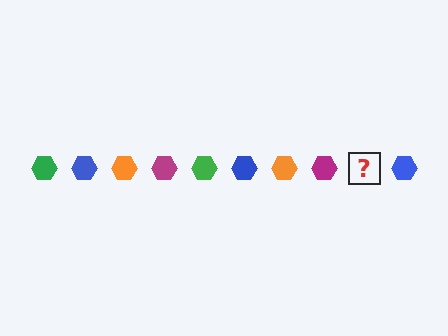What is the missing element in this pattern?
The missing element is a green hexagon.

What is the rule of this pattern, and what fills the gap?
The rule is that the pattern cycles through green, blue, orange, magenta hexagons. The gap should be filled with a green hexagon.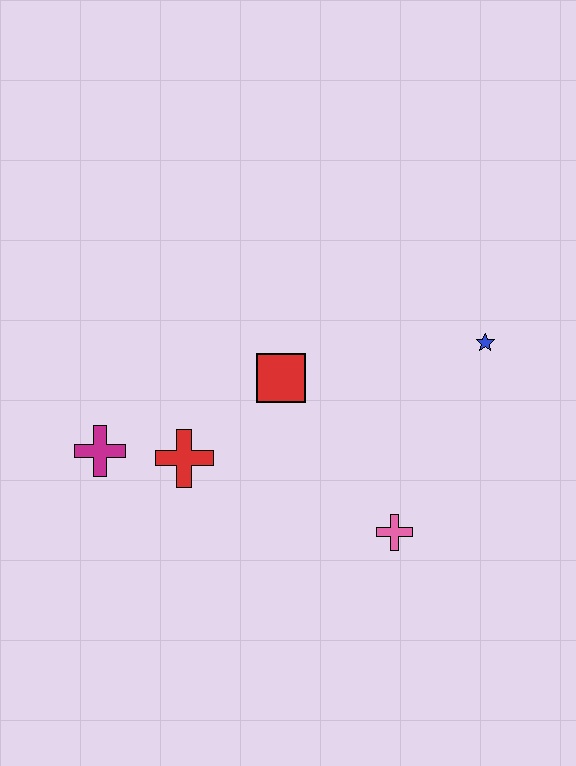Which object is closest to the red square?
The red cross is closest to the red square.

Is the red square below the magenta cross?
No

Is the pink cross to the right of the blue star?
No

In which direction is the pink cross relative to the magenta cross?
The pink cross is to the right of the magenta cross.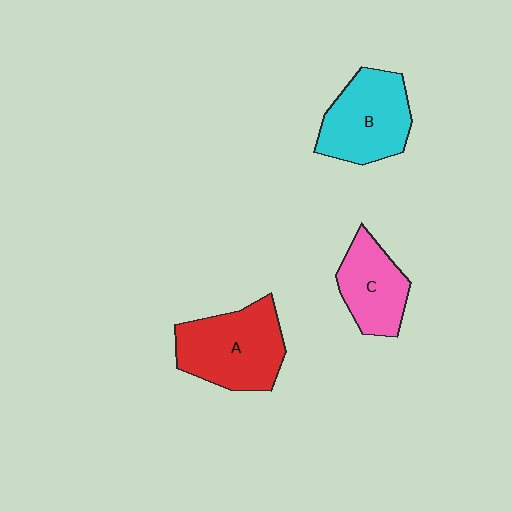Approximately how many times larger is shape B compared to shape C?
Approximately 1.3 times.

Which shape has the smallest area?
Shape C (pink).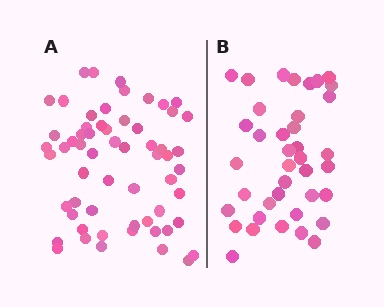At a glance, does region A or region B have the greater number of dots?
Region A (the left region) has more dots.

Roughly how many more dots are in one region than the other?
Region A has approximately 20 more dots than region B.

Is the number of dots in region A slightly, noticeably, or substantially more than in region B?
Region A has substantially more. The ratio is roughly 1.5 to 1.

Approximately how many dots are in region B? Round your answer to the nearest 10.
About 40 dots. (The exact count is 39, which rounds to 40.)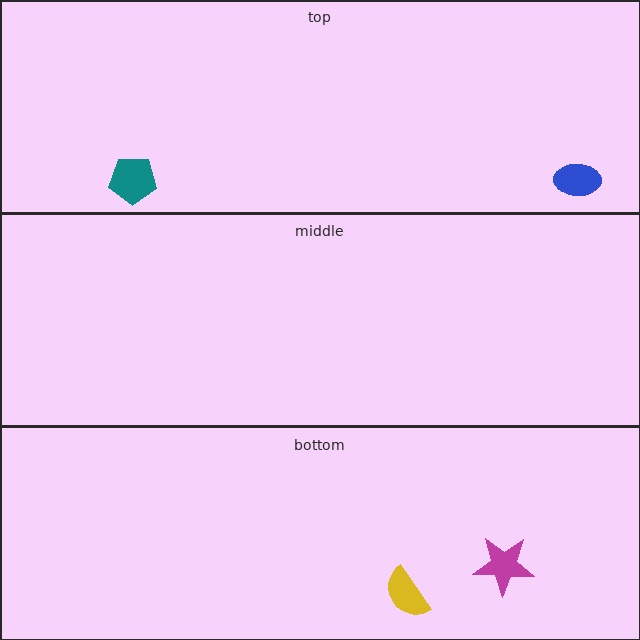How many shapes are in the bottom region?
2.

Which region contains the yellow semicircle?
The bottom region.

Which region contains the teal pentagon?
The top region.